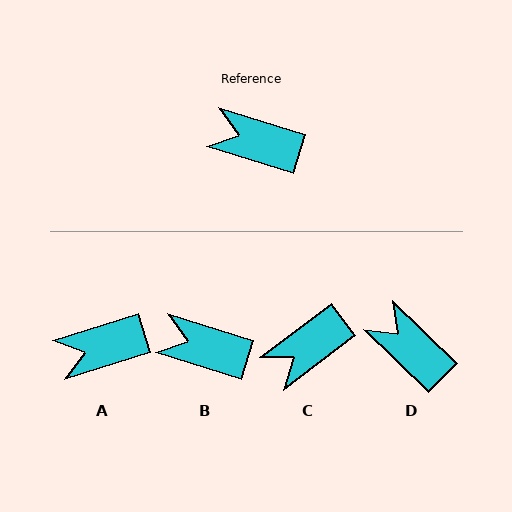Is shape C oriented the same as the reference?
No, it is off by about 54 degrees.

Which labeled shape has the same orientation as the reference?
B.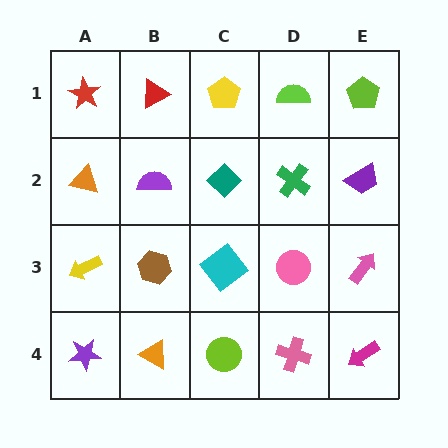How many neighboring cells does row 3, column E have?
3.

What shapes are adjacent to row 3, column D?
A green cross (row 2, column D), a pink cross (row 4, column D), a cyan diamond (row 3, column C), a pink arrow (row 3, column E).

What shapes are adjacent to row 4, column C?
A cyan diamond (row 3, column C), an orange triangle (row 4, column B), a pink cross (row 4, column D).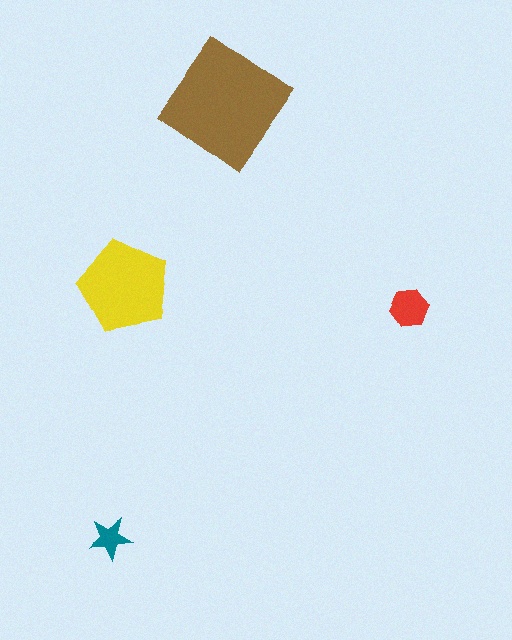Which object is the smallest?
The teal star.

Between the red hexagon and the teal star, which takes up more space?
The red hexagon.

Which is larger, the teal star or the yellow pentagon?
The yellow pentagon.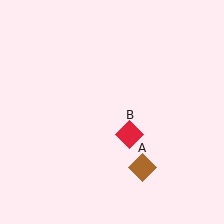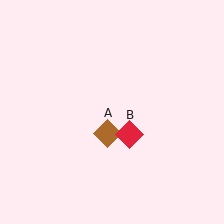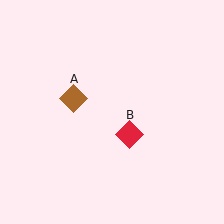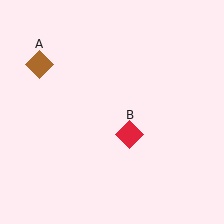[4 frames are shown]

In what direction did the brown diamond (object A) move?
The brown diamond (object A) moved up and to the left.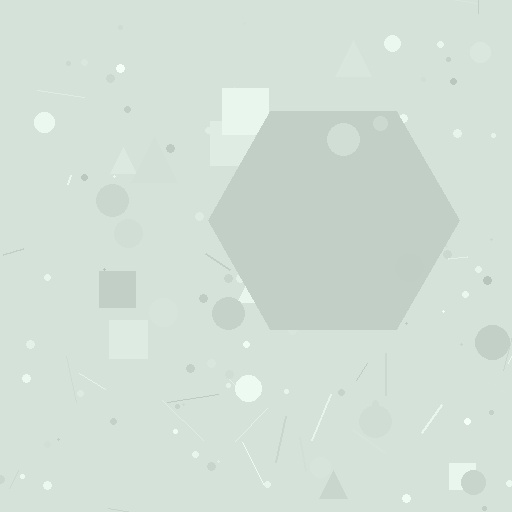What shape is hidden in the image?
A hexagon is hidden in the image.